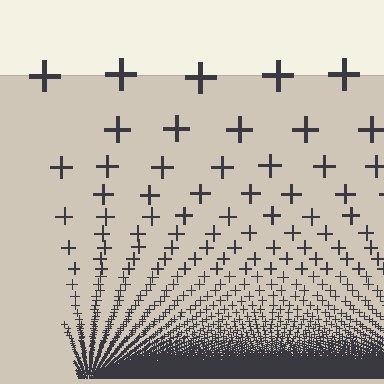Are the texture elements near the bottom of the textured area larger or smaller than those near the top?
Smaller. The gradient is inverted — elements near the bottom are smaller and denser.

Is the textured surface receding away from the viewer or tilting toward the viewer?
The surface appears to tilt toward the viewer. Texture elements get larger and sparser toward the top.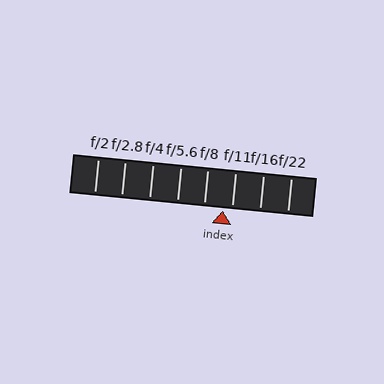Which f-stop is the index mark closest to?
The index mark is closest to f/11.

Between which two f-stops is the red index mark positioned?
The index mark is between f/8 and f/11.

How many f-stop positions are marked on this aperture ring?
There are 8 f-stop positions marked.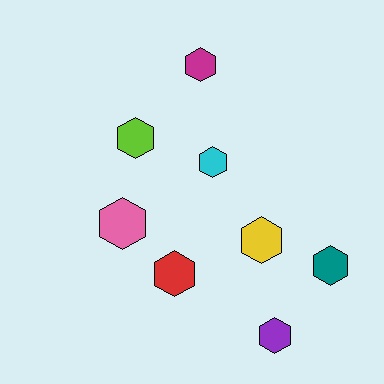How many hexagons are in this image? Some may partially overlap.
There are 8 hexagons.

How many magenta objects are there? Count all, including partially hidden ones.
There is 1 magenta object.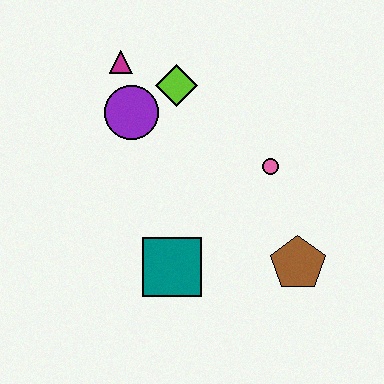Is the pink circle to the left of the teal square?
No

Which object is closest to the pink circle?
The brown pentagon is closest to the pink circle.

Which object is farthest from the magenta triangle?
The brown pentagon is farthest from the magenta triangle.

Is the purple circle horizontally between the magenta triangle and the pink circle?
Yes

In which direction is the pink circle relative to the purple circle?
The pink circle is to the right of the purple circle.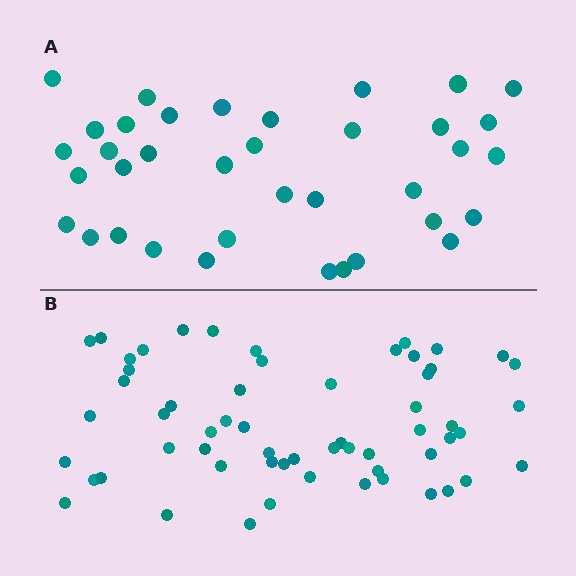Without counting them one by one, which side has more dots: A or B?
Region B (the bottom region) has more dots.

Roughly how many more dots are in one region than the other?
Region B has approximately 20 more dots than region A.